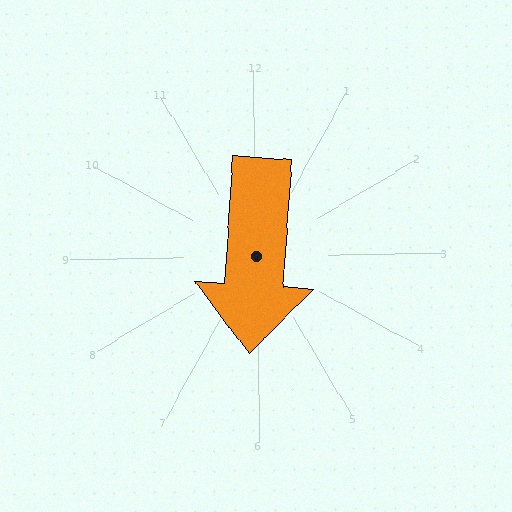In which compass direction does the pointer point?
South.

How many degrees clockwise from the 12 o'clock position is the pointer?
Approximately 185 degrees.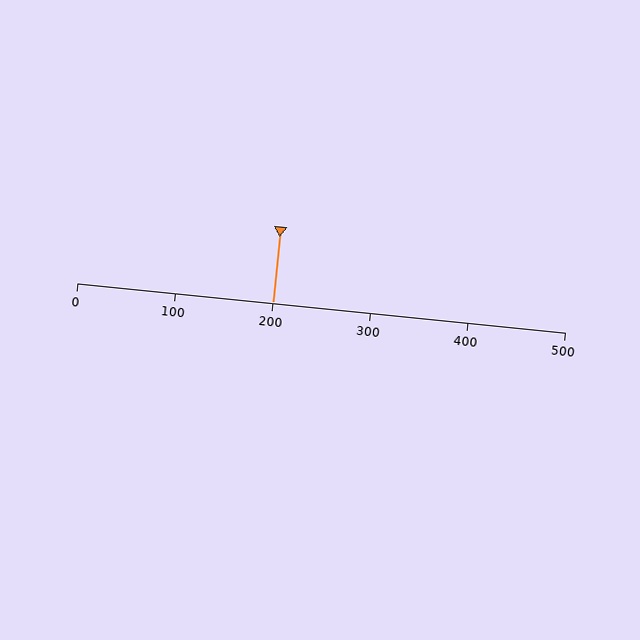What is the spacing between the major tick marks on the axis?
The major ticks are spaced 100 apart.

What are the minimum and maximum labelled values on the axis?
The axis runs from 0 to 500.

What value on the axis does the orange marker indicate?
The marker indicates approximately 200.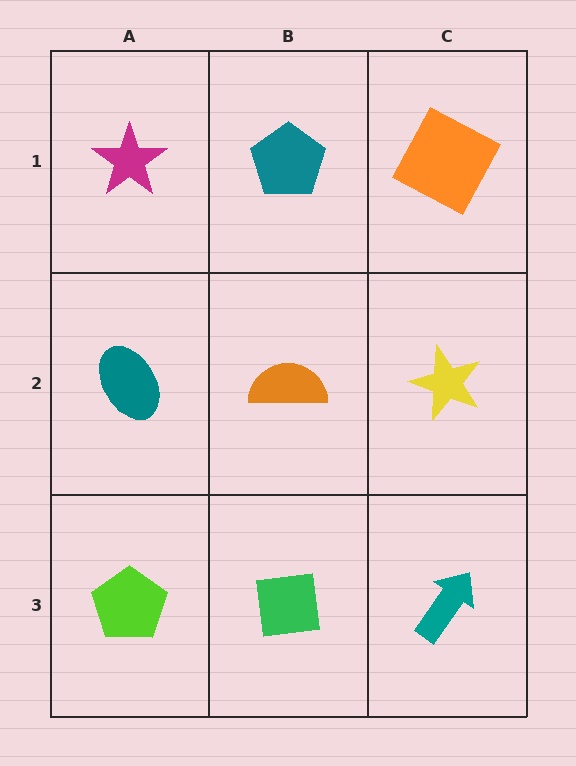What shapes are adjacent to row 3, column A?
A teal ellipse (row 2, column A), a green square (row 3, column B).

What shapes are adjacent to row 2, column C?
An orange square (row 1, column C), a teal arrow (row 3, column C), an orange semicircle (row 2, column B).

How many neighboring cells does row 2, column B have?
4.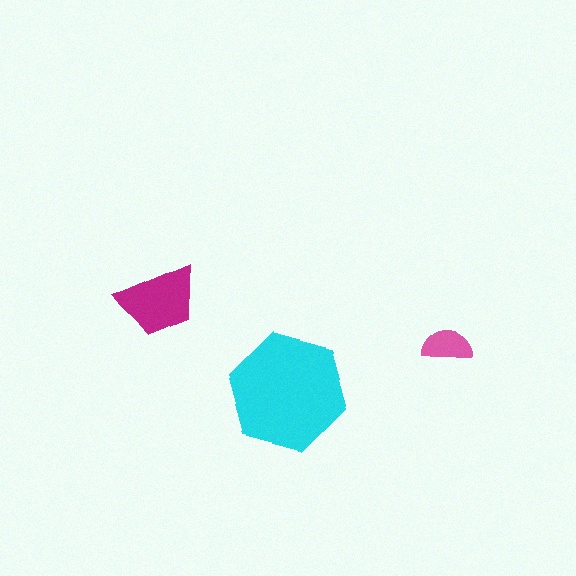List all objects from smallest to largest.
The pink semicircle, the magenta trapezoid, the cyan hexagon.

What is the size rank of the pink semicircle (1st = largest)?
3rd.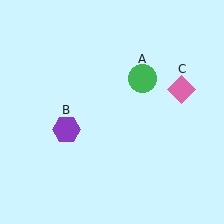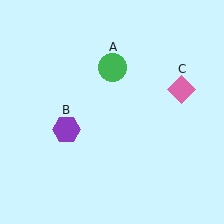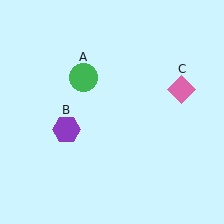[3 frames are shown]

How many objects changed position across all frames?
1 object changed position: green circle (object A).